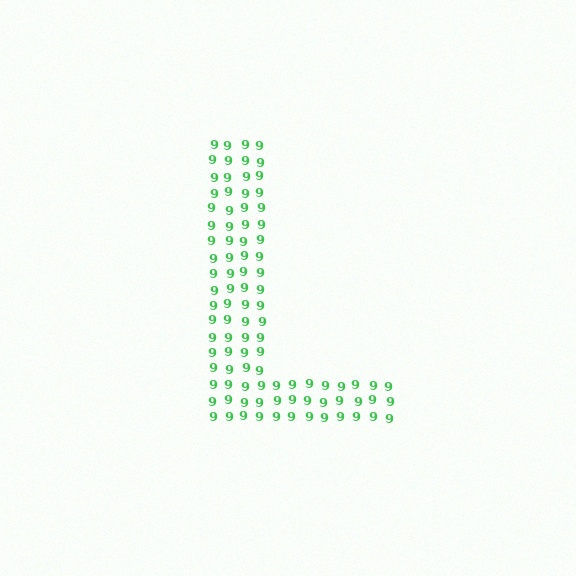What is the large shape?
The large shape is the letter L.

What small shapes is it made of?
It is made of small digit 9's.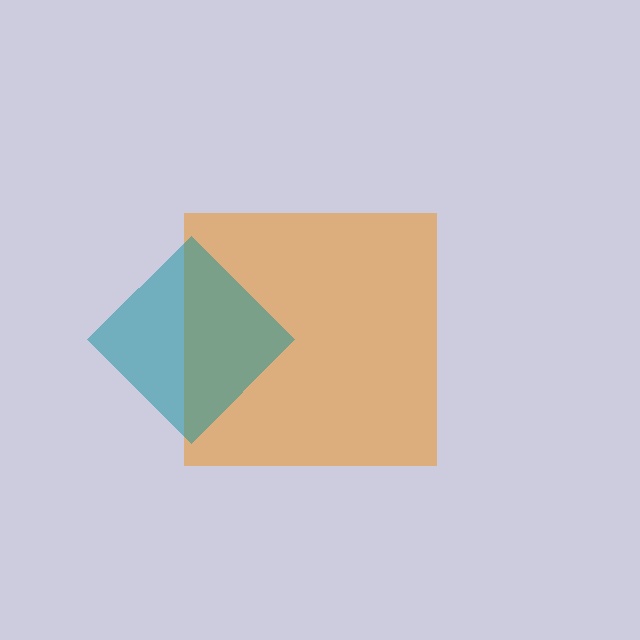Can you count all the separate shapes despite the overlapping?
Yes, there are 2 separate shapes.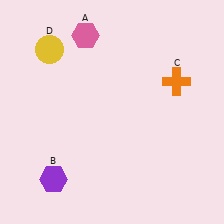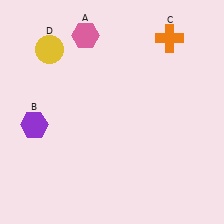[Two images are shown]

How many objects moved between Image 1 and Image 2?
2 objects moved between the two images.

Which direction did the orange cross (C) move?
The orange cross (C) moved up.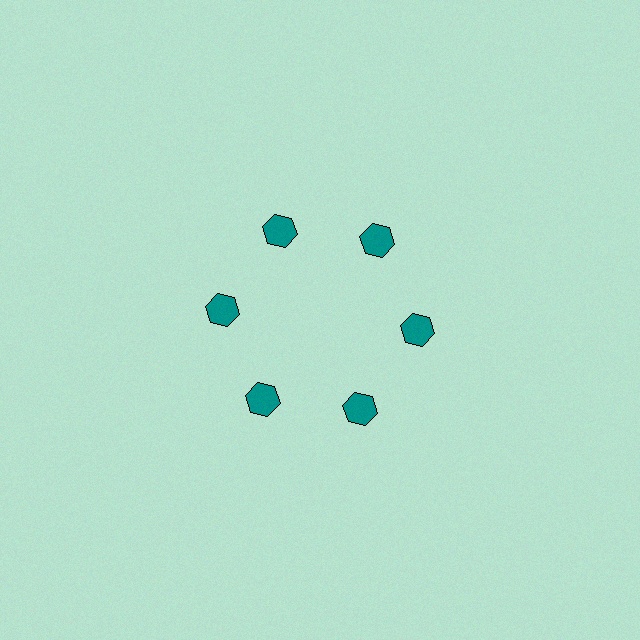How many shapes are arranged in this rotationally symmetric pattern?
There are 6 shapes, arranged in 6 groups of 1.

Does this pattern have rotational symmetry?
Yes, this pattern has 6-fold rotational symmetry. It looks the same after rotating 60 degrees around the center.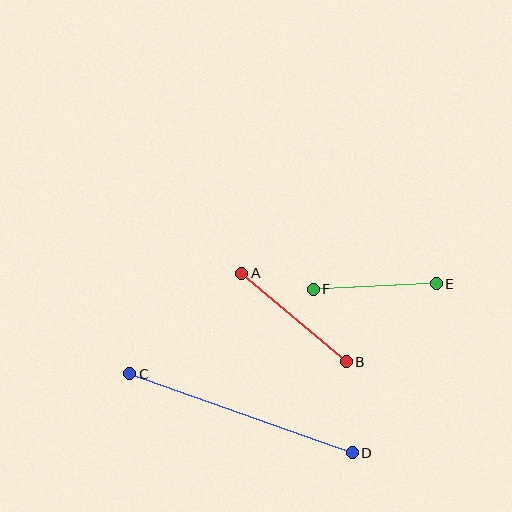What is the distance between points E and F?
The distance is approximately 123 pixels.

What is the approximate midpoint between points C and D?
The midpoint is at approximately (241, 413) pixels.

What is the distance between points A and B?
The distance is approximately 137 pixels.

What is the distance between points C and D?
The distance is approximately 236 pixels.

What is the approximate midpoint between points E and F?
The midpoint is at approximately (375, 286) pixels.